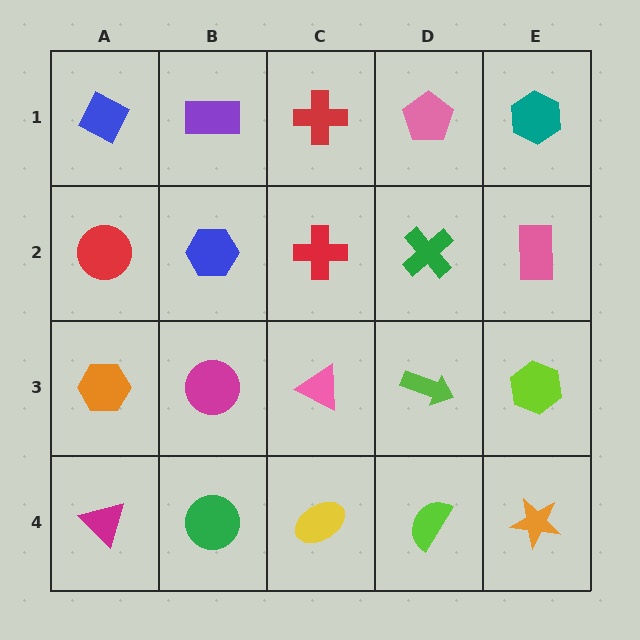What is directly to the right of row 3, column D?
A lime hexagon.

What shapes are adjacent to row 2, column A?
A blue diamond (row 1, column A), an orange hexagon (row 3, column A), a blue hexagon (row 2, column B).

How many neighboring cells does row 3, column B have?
4.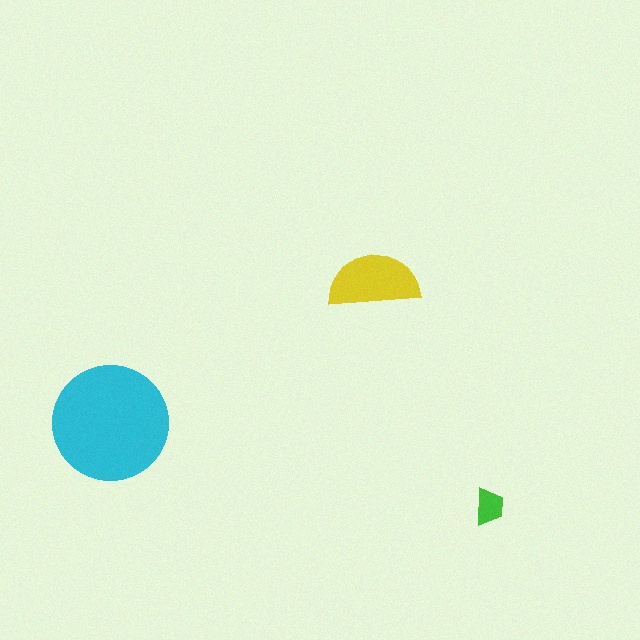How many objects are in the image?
There are 3 objects in the image.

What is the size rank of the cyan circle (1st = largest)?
1st.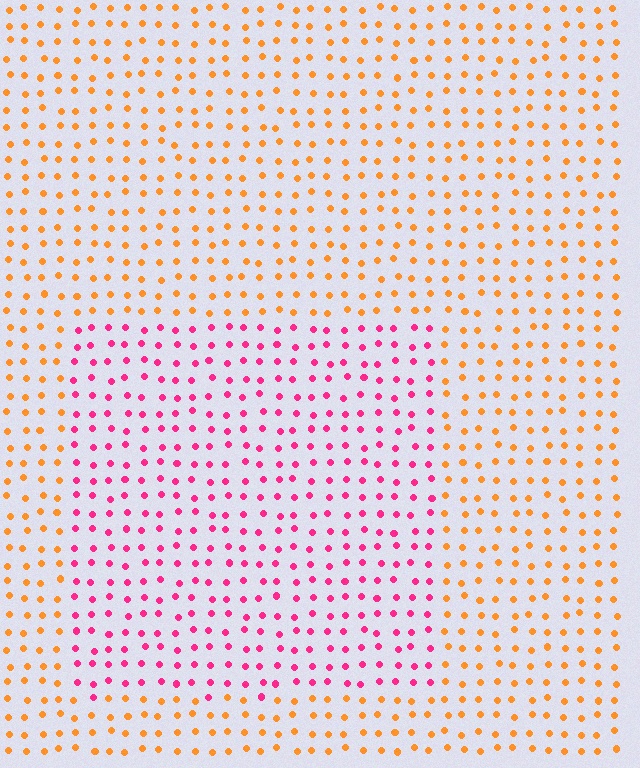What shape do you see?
I see a rectangle.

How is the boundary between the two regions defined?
The boundary is defined purely by a slight shift in hue (about 58 degrees). Spacing, size, and orientation are identical on both sides.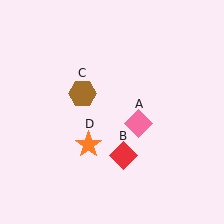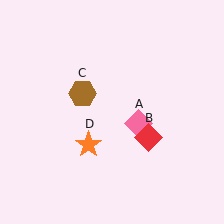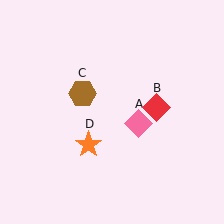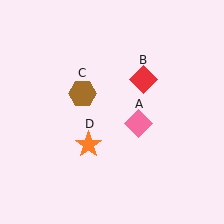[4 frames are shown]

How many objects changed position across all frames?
1 object changed position: red diamond (object B).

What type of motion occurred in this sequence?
The red diamond (object B) rotated counterclockwise around the center of the scene.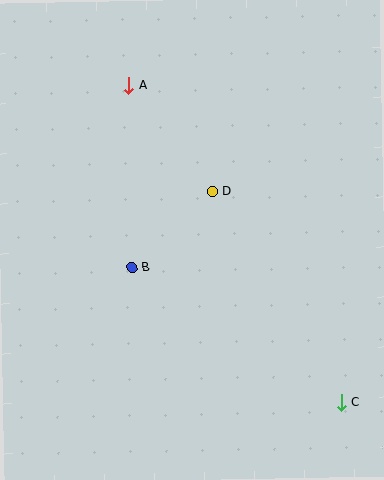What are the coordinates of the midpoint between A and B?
The midpoint between A and B is at (130, 176).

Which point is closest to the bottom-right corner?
Point C is closest to the bottom-right corner.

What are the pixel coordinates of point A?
Point A is at (129, 86).